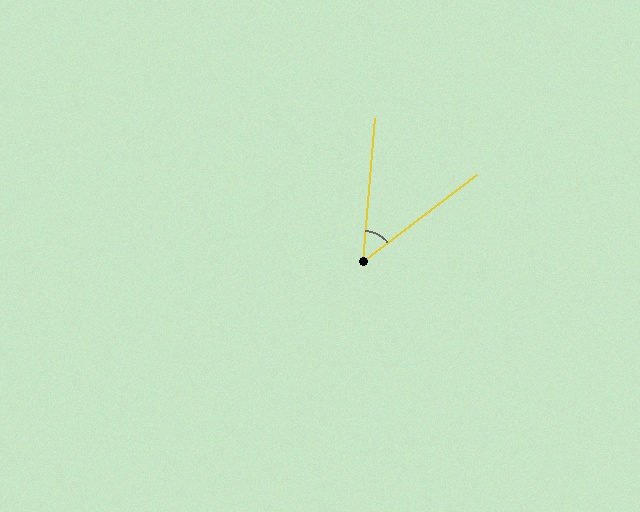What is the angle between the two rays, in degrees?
Approximately 48 degrees.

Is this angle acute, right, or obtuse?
It is acute.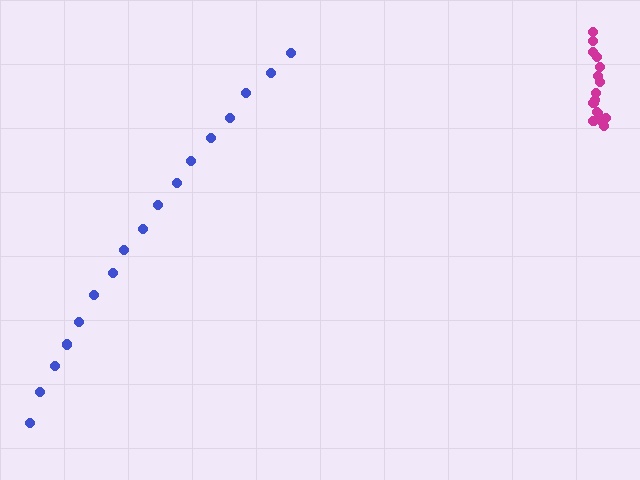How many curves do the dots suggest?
There are 2 distinct paths.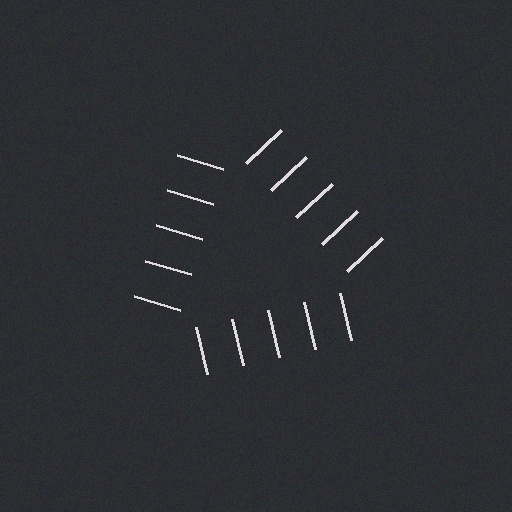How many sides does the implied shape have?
3 sides — the line-ends trace a triangle.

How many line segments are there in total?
15 — 5 along each of the 3 edges.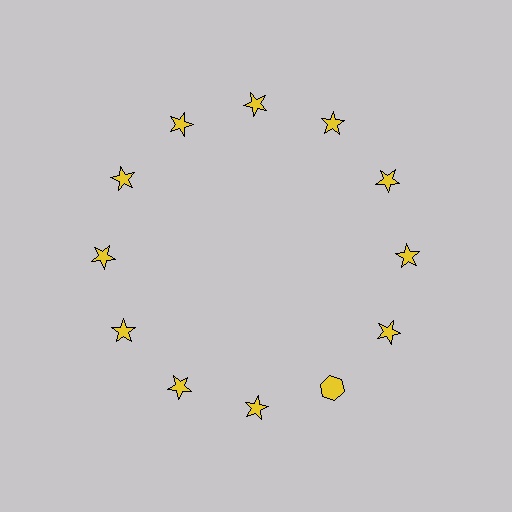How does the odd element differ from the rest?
It has a different shape: hexagon instead of star.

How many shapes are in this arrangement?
There are 12 shapes arranged in a ring pattern.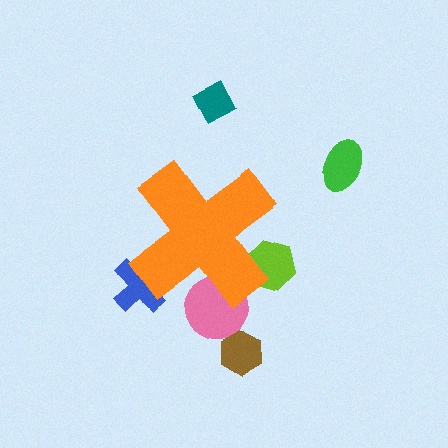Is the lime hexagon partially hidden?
Yes, the lime hexagon is partially hidden behind the orange cross.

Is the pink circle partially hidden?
Yes, the pink circle is partially hidden behind the orange cross.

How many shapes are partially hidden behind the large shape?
3 shapes are partially hidden.